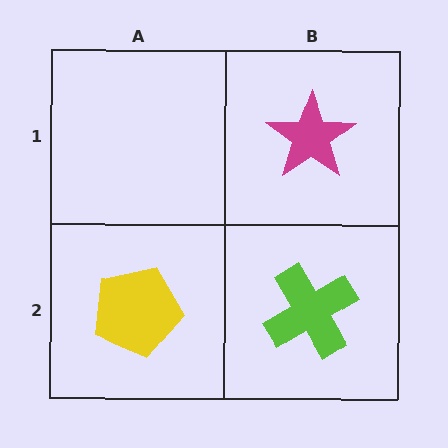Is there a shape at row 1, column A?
No, that cell is empty.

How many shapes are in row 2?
2 shapes.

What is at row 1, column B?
A magenta star.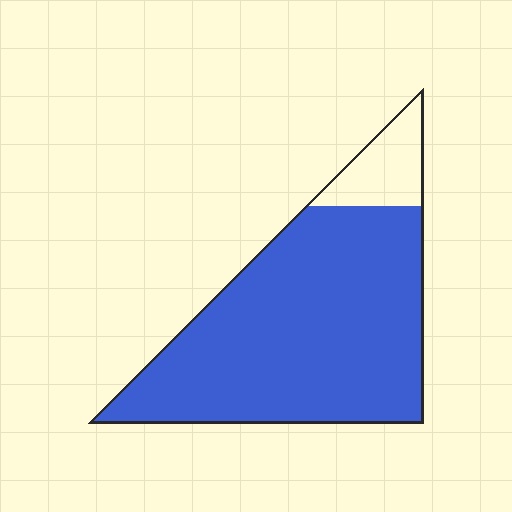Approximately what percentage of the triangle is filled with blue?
Approximately 90%.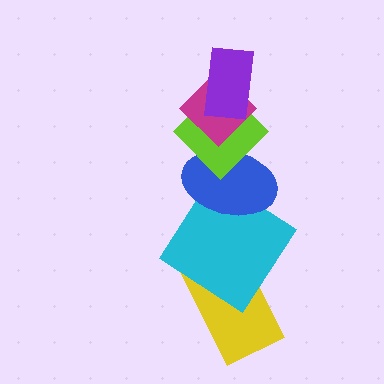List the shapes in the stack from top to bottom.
From top to bottom: the purple rectangle, the magenta diamond, the lime diamond, the blue ellipse, the cyan diamond, the yellow rectangle.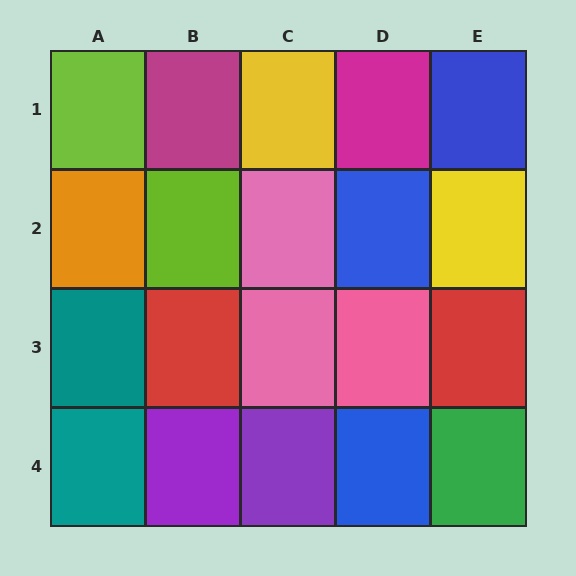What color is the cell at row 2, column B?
Lime.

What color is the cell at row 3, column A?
Teal.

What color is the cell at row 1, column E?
Blue.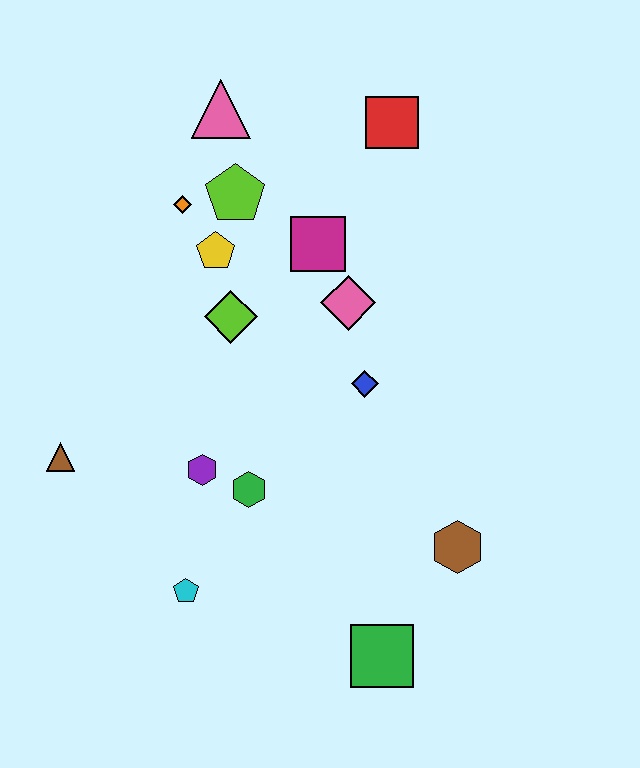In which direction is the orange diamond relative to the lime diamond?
The orange diamond is above the lime diamond.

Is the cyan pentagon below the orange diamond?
Yes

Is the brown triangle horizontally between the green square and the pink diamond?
No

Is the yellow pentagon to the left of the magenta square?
Yes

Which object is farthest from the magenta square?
The green square is farthest from the magenta square.